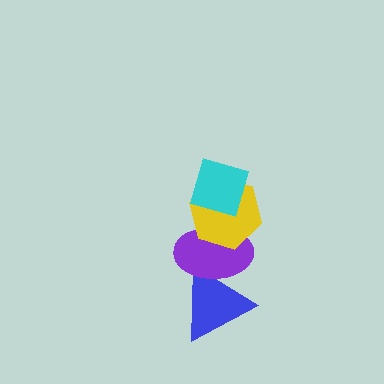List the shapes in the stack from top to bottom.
From top to bottom: the cyan diamond, the yellow hexagon, the purple ellipse, the blue triangle.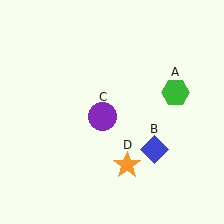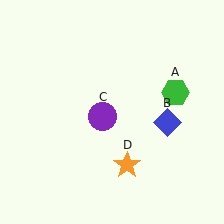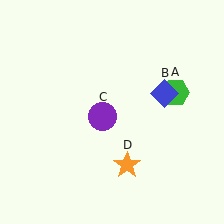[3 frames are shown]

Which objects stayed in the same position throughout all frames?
Green hexagon (object A) and purple circle (object C) and orange star (object D) remained stationary.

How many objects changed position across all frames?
1 object changed position: blue diamond (object B).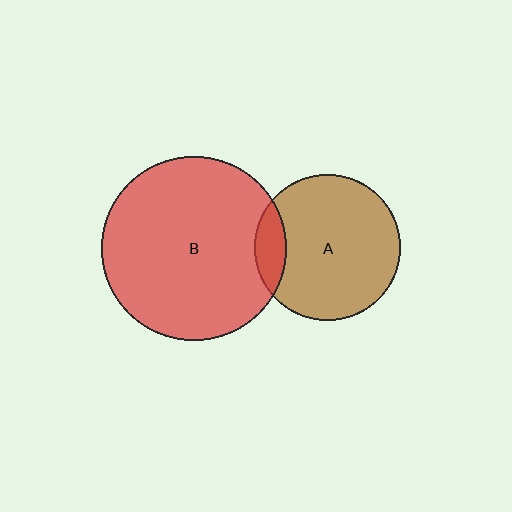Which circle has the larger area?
Circle B (red).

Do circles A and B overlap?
Yes.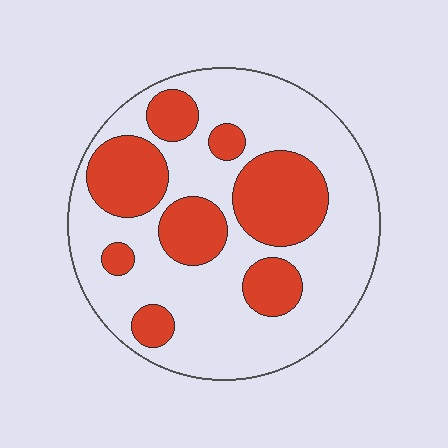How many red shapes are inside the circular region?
8.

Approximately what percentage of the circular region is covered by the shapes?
Approximately 35%.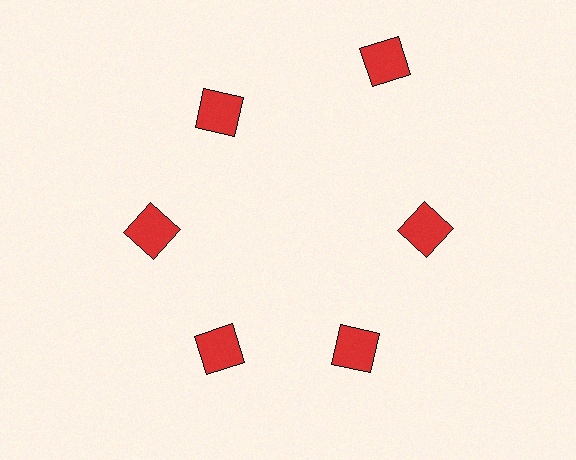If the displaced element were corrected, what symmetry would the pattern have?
It would have 6-fold rotational symmetry — the pattern would map onto itself every 60 degrees.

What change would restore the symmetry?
The symmetry would be restored by moving it inward, back onto the ring so that all 6 squares sit at equal angles and equal distance from the center.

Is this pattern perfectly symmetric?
No. The 6 red squares are arranged in a ring, but one element near the 1 o'clock position is pushed outward from the center, breaking the 6-fold rotational symmetry.